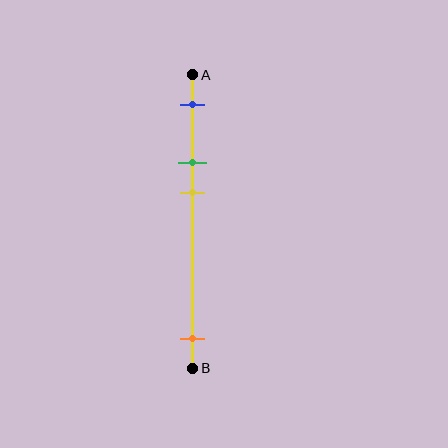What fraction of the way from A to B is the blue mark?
The blue mark is approximately 10% (0.1) of the way from A to B.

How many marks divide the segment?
There are 4 marks dividing the segment.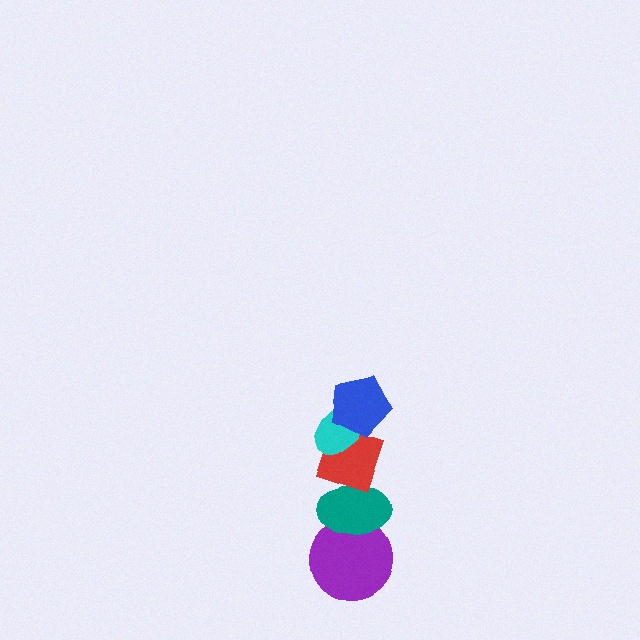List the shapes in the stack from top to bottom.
From top to bottom: the blue pentagon, the cyan ellipse, the red diamond, the teal ellipse, the purple circle.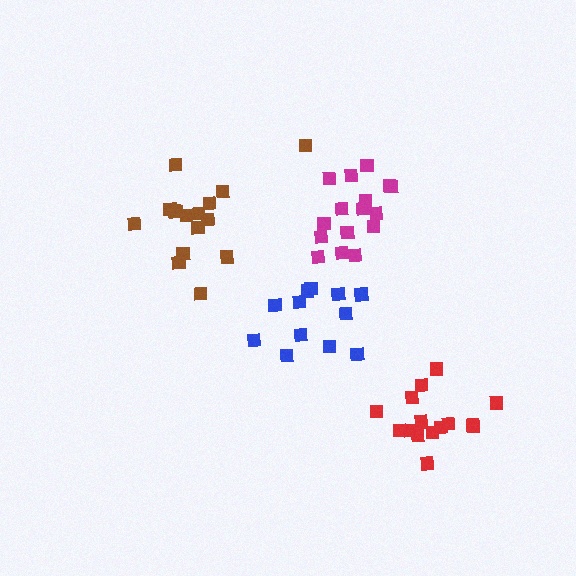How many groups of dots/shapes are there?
There are 4 groups.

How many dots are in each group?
Group 1: 16 dots, Group 2: 15 dots, Group 3: 16 dots, Group 4: 12 dots (59 total).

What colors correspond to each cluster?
The clusters are colored: brown, red, magenta, blue.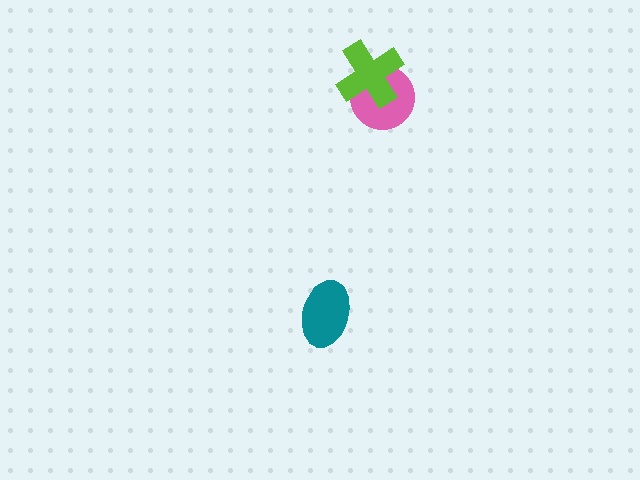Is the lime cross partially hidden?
No, no other shape covers it.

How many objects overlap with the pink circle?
1 object overlaps with the pink circle.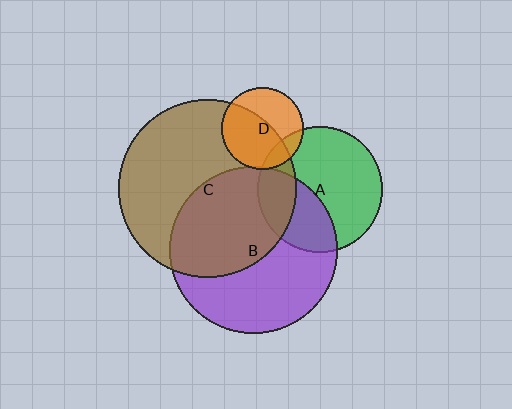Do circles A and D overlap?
Yes.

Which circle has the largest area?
Circle C (brown).